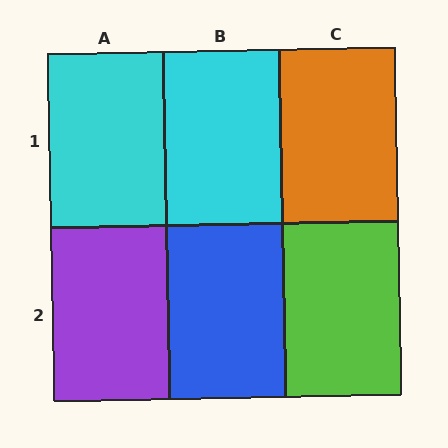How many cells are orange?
1 cell is orange.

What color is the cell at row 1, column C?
Orange.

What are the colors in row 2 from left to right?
Purple, blue, lime.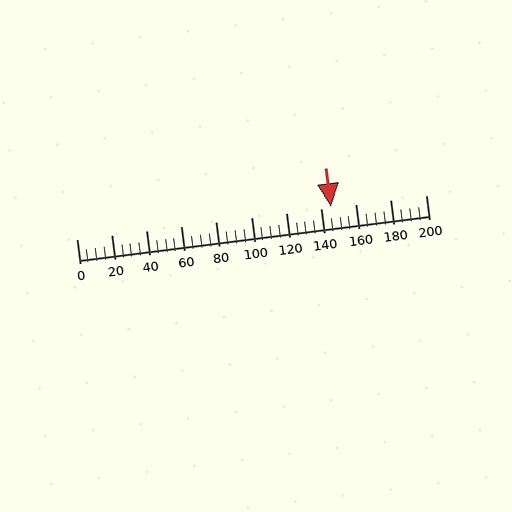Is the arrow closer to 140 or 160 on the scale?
The arrow is closer to 140.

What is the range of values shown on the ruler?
The ruler shows values from 0 to 200.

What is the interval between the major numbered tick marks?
The major tick marks are spaced 20 units apart.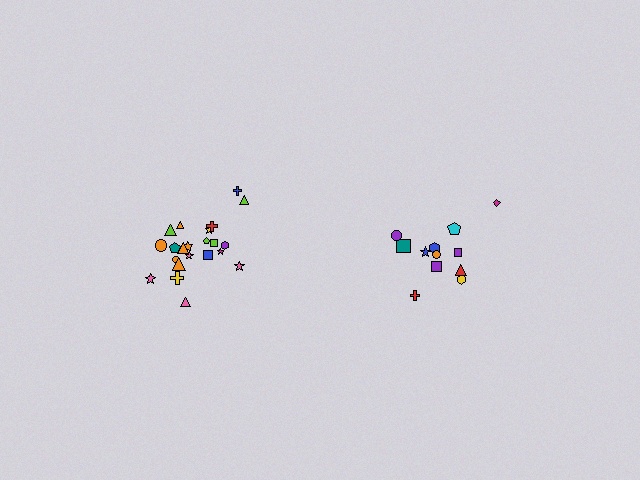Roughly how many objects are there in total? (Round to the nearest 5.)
Roughly 35 objects in total.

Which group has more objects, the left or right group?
The left group.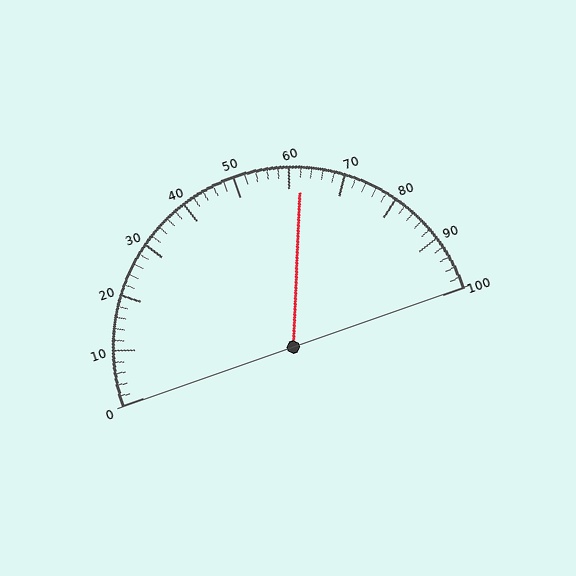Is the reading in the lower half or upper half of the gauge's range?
The reading is in the upper half of the range (0 to 100).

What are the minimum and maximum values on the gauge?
The gauge ranges from 0 to 100.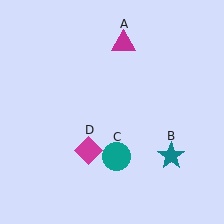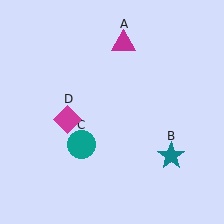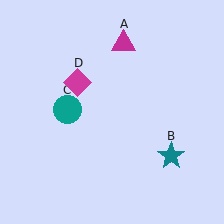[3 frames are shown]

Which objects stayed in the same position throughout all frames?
Magenta triangle (object A) and teal star (object B) remained stationary.